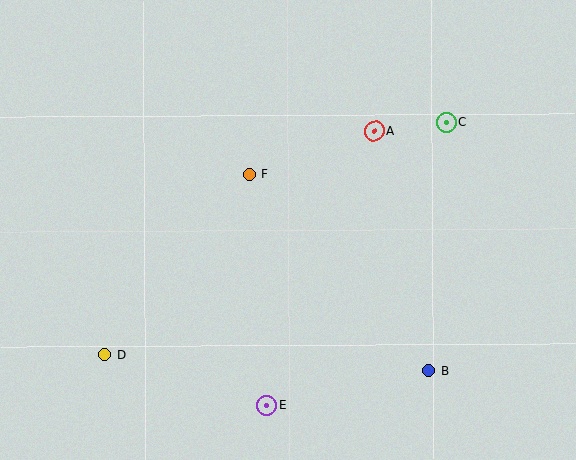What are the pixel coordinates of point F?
Point F is at (249, 174).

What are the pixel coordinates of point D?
Point D is at (105, 355).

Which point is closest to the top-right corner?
Point C is closest to the top-right corner.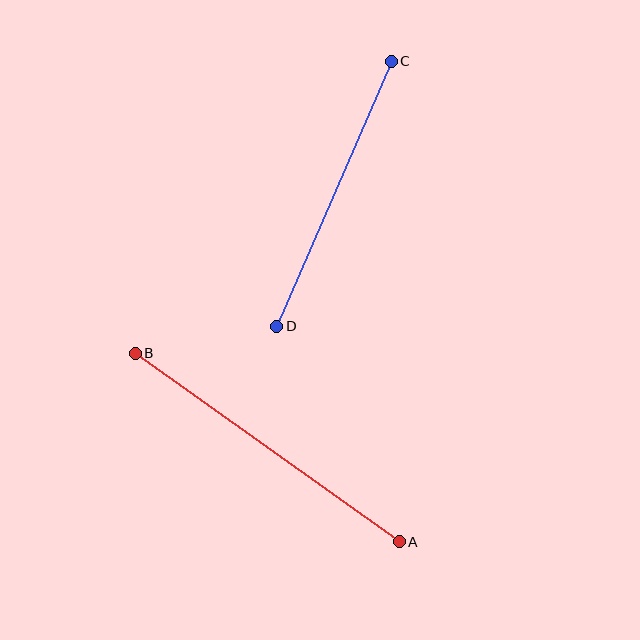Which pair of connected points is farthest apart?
Points A and B are farthest apart.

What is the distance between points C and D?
The distance is approximately 289 pixels.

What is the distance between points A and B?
The distance is approximately 325 pixels.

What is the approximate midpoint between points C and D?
The midpoint is at approximately (334, 194) pixels.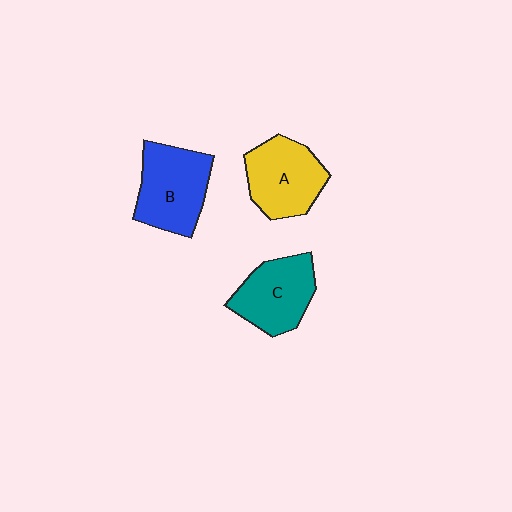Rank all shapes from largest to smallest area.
From largest to smallest: B (blue), A (yellow), C (teal).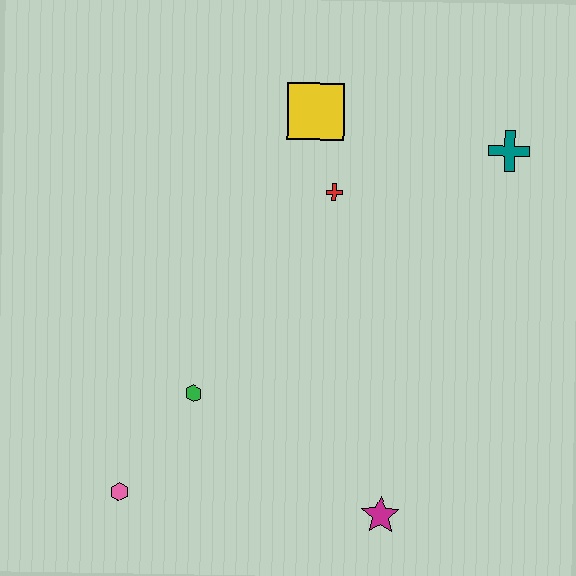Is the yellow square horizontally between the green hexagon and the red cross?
Yes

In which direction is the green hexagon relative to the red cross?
The green hexagon is below the red cross.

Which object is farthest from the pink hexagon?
The teal cross is farthest from the pink hexagon.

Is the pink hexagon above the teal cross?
No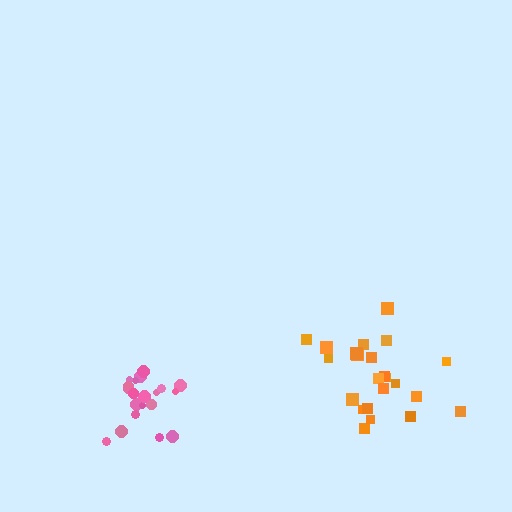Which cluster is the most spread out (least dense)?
Orange.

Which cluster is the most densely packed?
Pink.